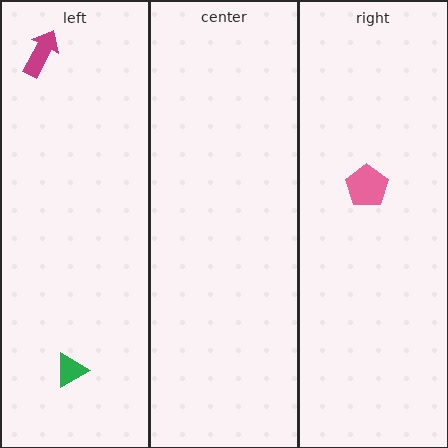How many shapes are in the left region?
2.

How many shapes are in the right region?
1.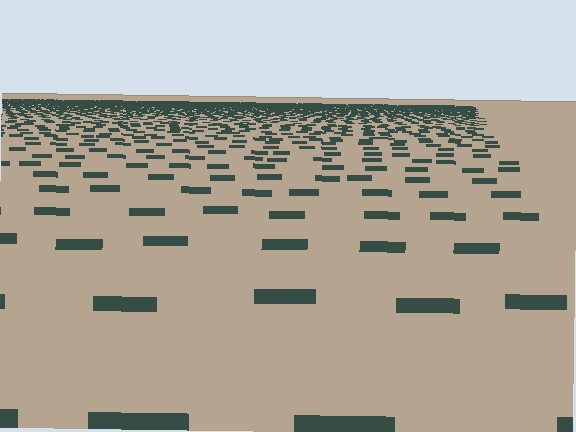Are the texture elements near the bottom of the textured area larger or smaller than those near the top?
Larger. Near the bottom, elements are closer to the viewer and appear at a bigger on-screen size.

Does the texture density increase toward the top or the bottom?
Density increases toward the top.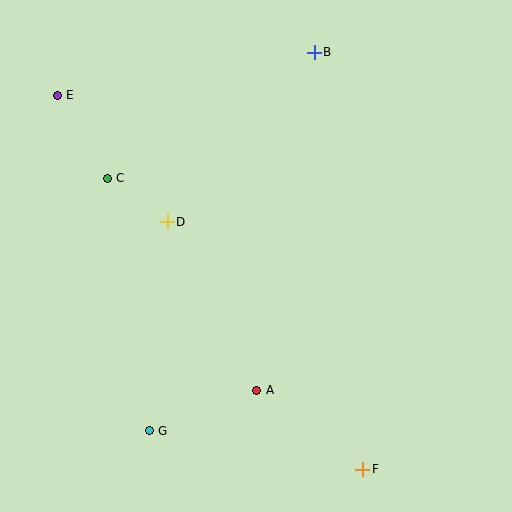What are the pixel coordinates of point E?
Point E is at (57, 95).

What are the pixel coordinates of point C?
Point C is at (107, 178).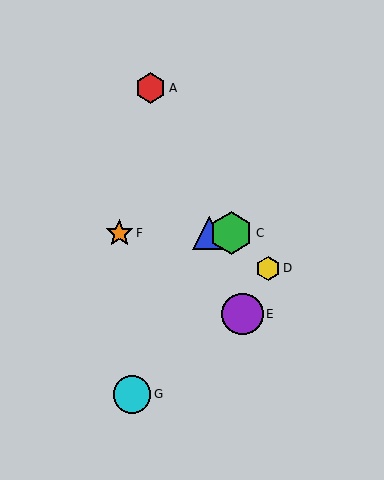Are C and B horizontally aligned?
Yes, both are at y≈233.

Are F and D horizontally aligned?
No, F is at y≈233 and D is at y≈268.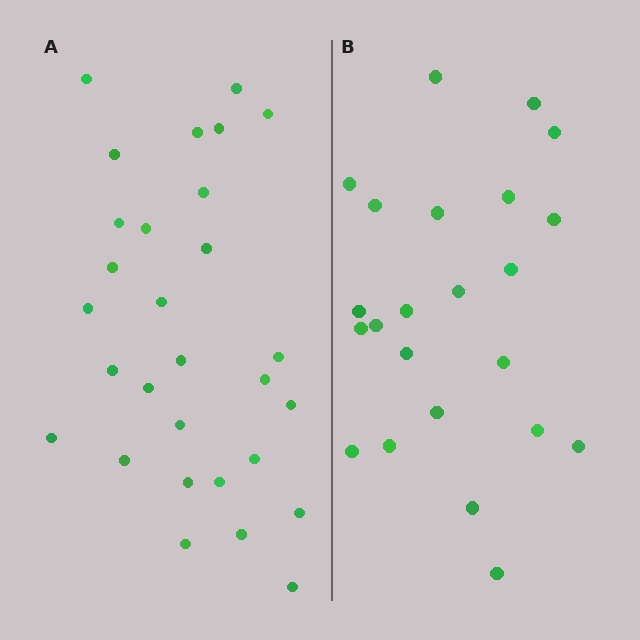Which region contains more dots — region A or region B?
Region A (the left region) has more dots.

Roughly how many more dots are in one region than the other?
Region A has about 6 more dots than region B.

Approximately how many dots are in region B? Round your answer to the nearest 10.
About 20 dots. (The exact count is 23, which rounds to 20.)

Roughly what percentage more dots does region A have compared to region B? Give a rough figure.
About 25% more.